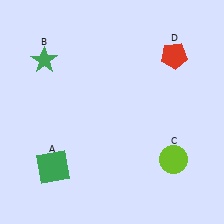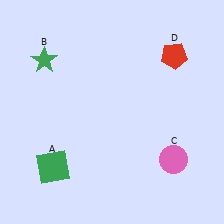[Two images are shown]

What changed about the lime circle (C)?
In Image 1, C is lime. In Image 2, it changed to pink.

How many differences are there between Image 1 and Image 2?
There is 1 difference between the two images.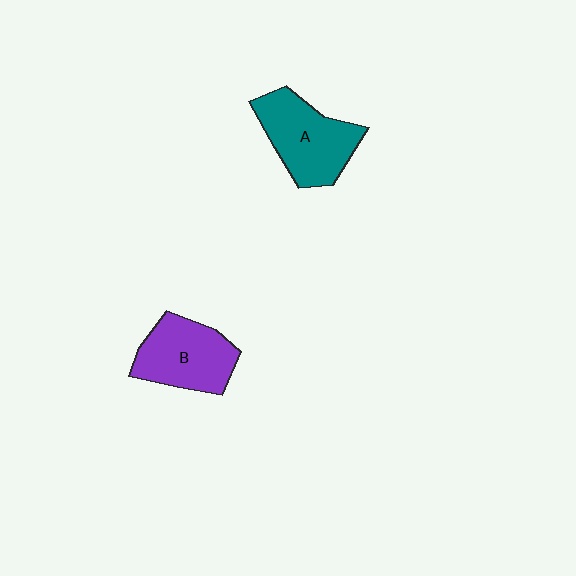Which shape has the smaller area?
Shape B (purple).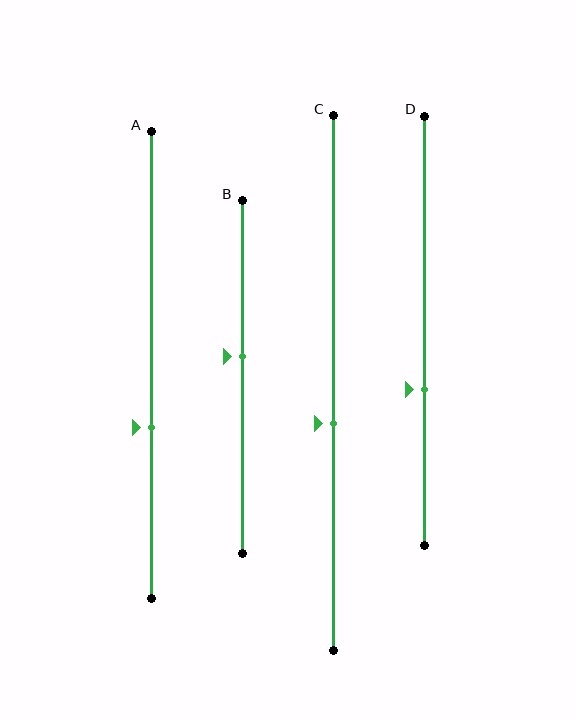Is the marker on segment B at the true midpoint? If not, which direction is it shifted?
No, the marker on segment B is shifted upward by about 6% of the segment length.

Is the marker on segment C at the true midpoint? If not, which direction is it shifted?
No, the marker on segment C is shifted downward by about 7% of the segment length.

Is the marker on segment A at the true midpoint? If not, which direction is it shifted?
No, the marker on segment A is shifted downward by about 13% of the segment length.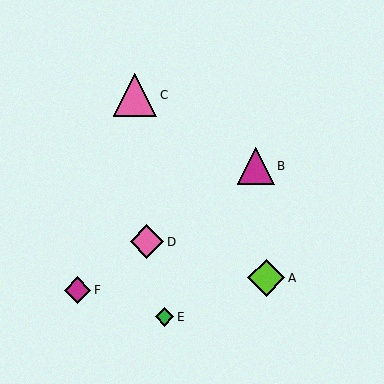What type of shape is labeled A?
Shape A is a lime diamond.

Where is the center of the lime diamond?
The center of the lime diamond is at (266, 278).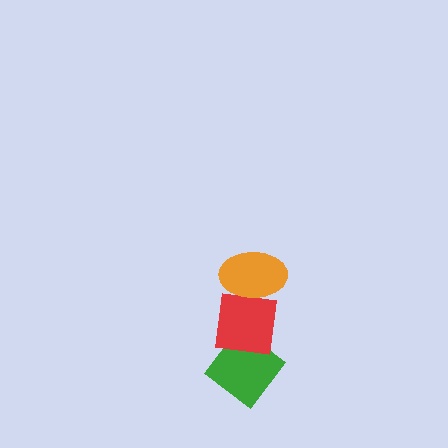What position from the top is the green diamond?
The green diamond is 3rd from the top.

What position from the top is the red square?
The red square is 2nd from the top.